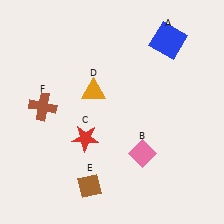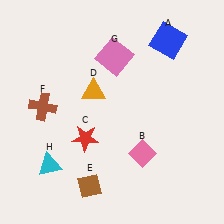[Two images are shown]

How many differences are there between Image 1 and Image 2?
There are 2 differences between the two images.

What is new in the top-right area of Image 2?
A pink square (G) was added in the top-right area of Image 2.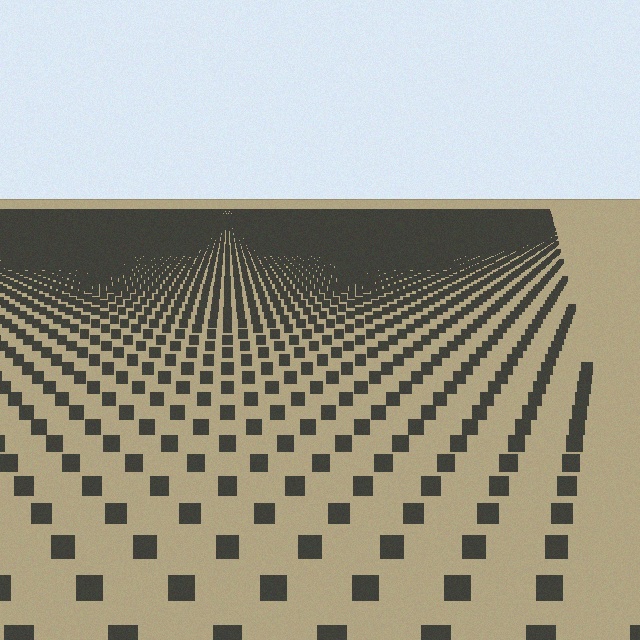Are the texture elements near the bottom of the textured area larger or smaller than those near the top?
Larger. Near the bottom, elements are closer to the viewer and appear at a bigger on-screen size.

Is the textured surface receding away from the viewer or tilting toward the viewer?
The surface is receding away from the viewer. Texture elements get smaller and denser toward the top.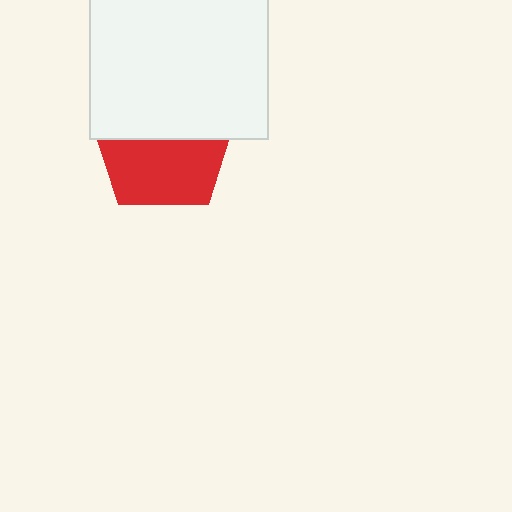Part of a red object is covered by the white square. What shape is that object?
It is a pentagon.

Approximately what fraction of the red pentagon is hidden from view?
Roughly 48% of the red pentagon is hidden behind the white square.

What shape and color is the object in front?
The object in front is a white square.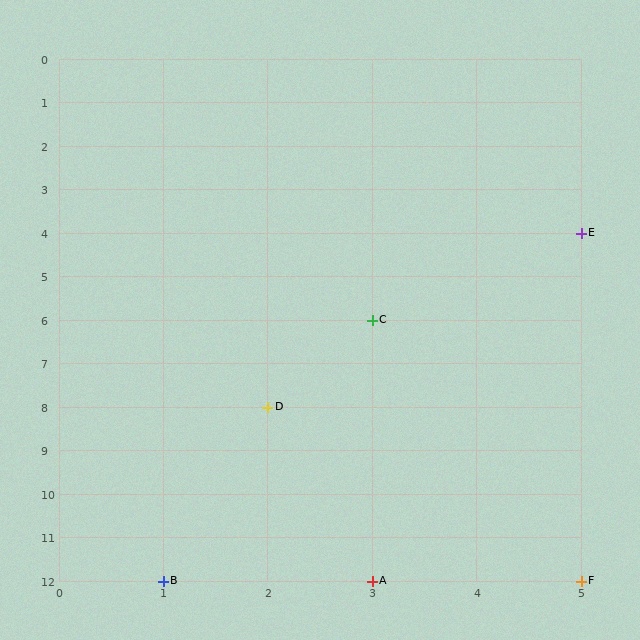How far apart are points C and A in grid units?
Points C and A are 6 rows apart.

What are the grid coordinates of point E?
Point E is at grid coordinates (5, 4).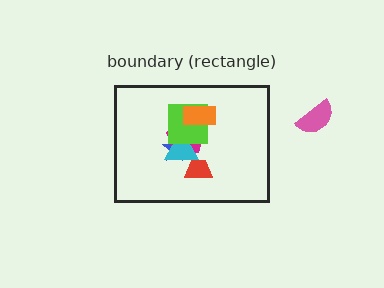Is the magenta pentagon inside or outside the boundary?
Inside.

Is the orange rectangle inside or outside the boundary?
Inside.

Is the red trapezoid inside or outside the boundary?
Inside.